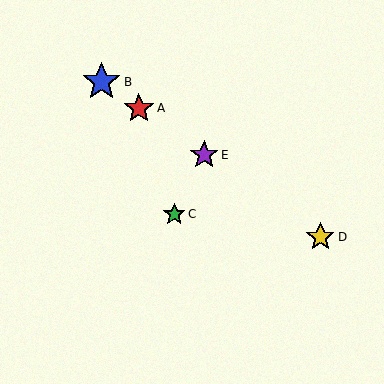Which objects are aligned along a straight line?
Objects A, B, D, E are aligned along a straight line.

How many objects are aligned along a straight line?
4 objects (A, B, D, E) are aligned along a straight line.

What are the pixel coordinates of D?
Object D is at (320, 237).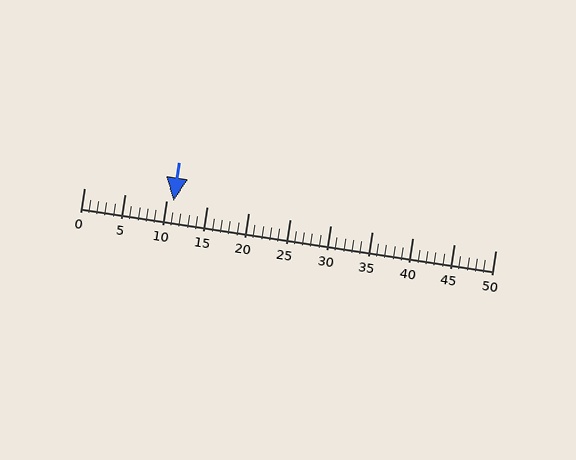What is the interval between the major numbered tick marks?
The major tick marks are spaced 5 units apart.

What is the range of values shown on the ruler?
The ruler shows values from 0 to 50.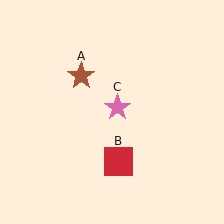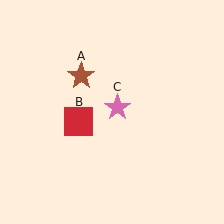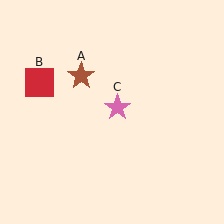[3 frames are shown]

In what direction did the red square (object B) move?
The red square (object B) moved up and to the left.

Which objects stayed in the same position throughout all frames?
Brown star (object A) and pink star (object C) remained stationary.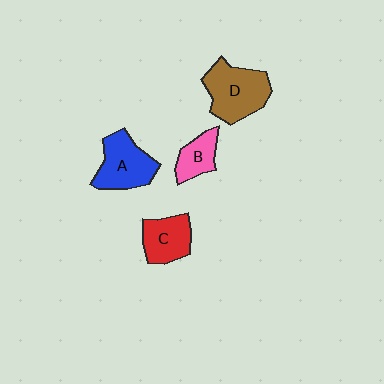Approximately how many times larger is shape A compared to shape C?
Approximately 1.3 times.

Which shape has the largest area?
Shape D (brown).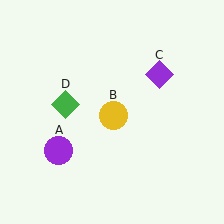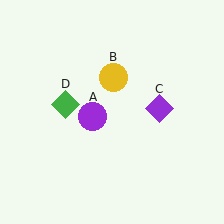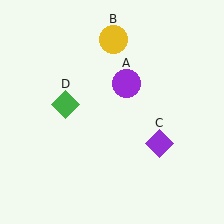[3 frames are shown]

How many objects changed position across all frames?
3 objects changed position: purple circle (object A), yellow circle (object B), purple diamond (object C).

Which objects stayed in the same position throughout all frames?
Green diamond (object D) remained stationary.